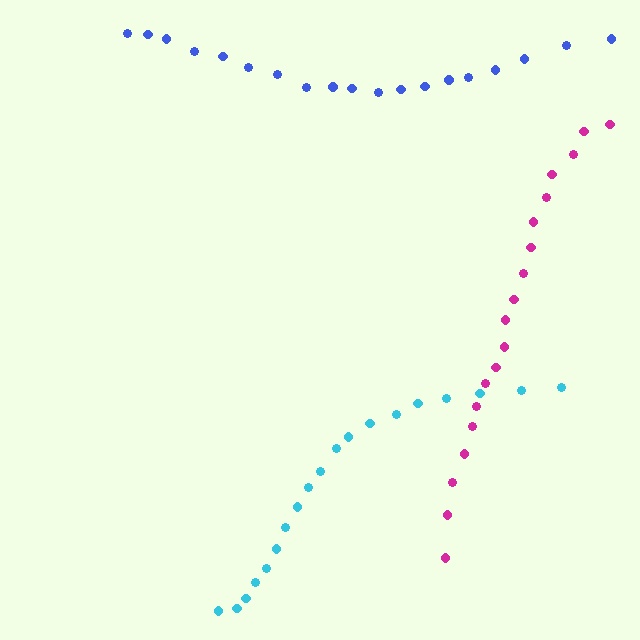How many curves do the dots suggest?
There are 3 distinct paths.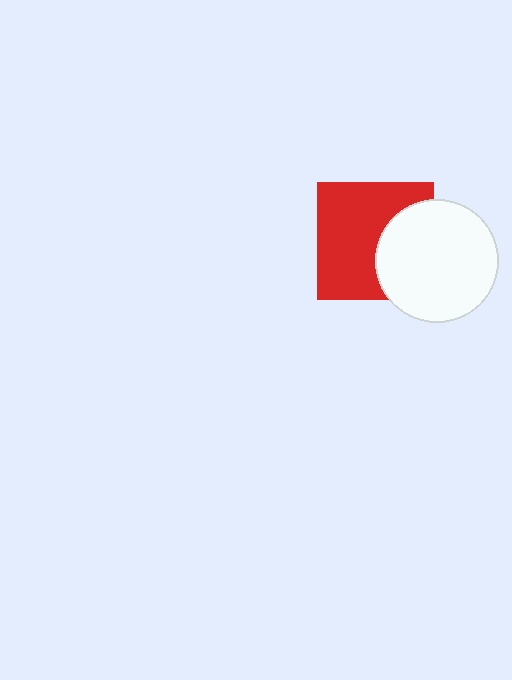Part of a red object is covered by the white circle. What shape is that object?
It is a square.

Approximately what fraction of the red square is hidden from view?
Roughly 36% of the red square is hidden behind the white circle.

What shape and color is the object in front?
The object in front is a white circle.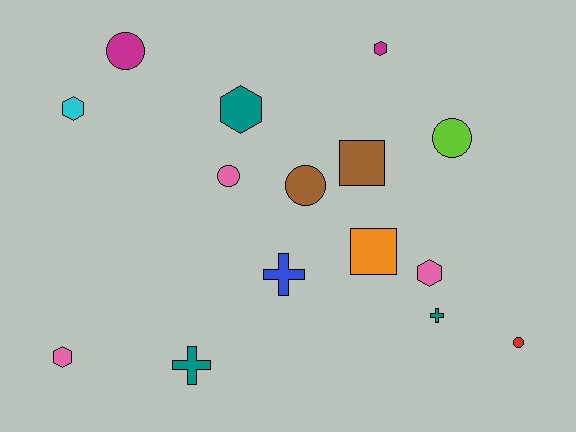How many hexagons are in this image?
There are 5 hexagons.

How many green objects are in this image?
There are no green objects.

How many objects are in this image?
There are 15 objects.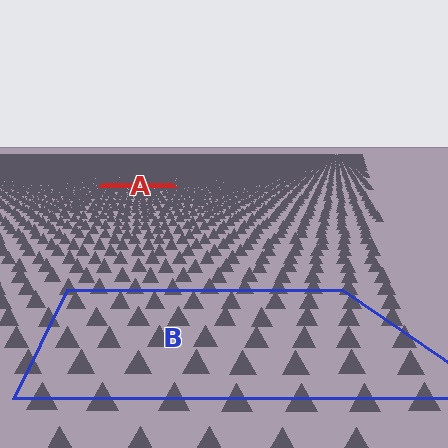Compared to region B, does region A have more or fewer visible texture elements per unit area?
Region A has more texture elements per unit area — they are packed more densely because it is farther away.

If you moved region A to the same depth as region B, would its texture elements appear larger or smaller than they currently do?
They would appear larger. At a closer depth, the same texture elements are projected at a bigger on-screen size.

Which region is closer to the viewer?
Region B is closer. The texture elements there are larger and more spread out.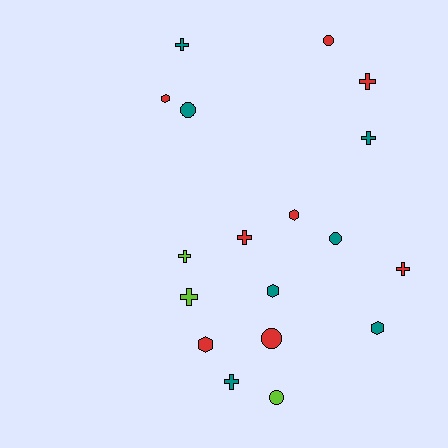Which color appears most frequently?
Red, with 8 objects.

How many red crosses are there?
There are 3 red crosses.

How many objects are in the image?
There are 18 objects.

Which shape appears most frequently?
Cross, with 8 objects.